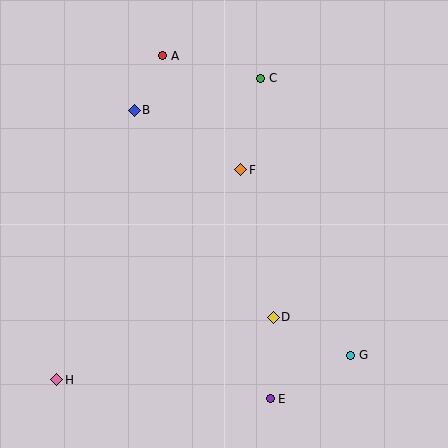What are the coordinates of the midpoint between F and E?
The midpoint between F and E is at (256, 284).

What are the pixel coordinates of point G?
Point G is at (351, 355).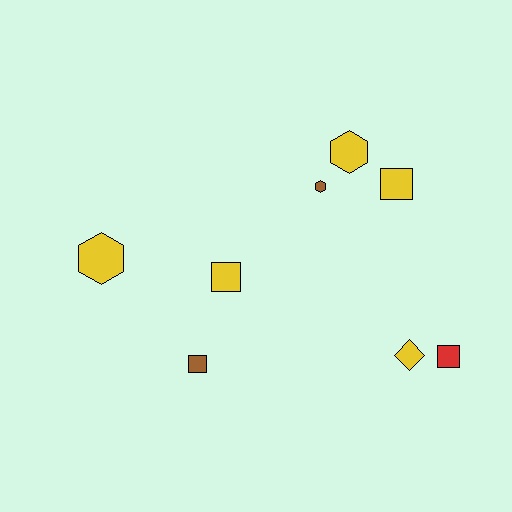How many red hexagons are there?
There are no red hexagons.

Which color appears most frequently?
Yellow, with 5 objects.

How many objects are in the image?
There are 8 objects.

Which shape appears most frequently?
Square, with 4 objects.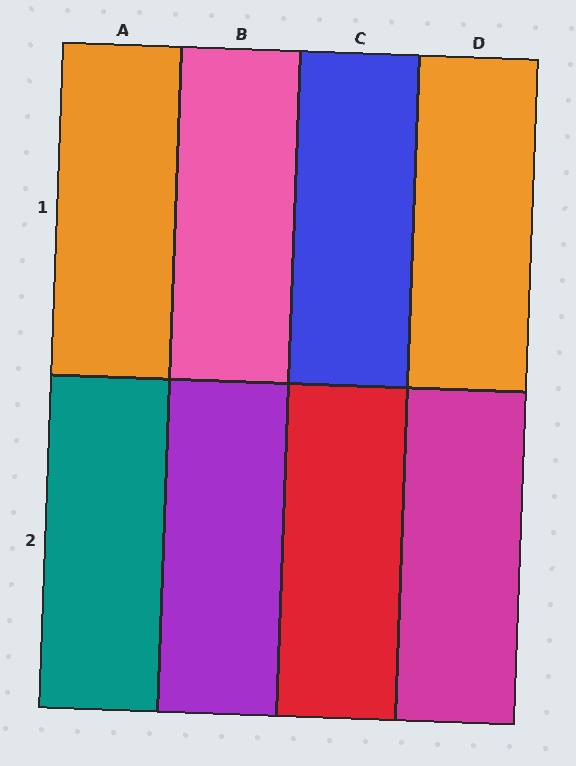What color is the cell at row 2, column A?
Teal.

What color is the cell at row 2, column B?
Purple.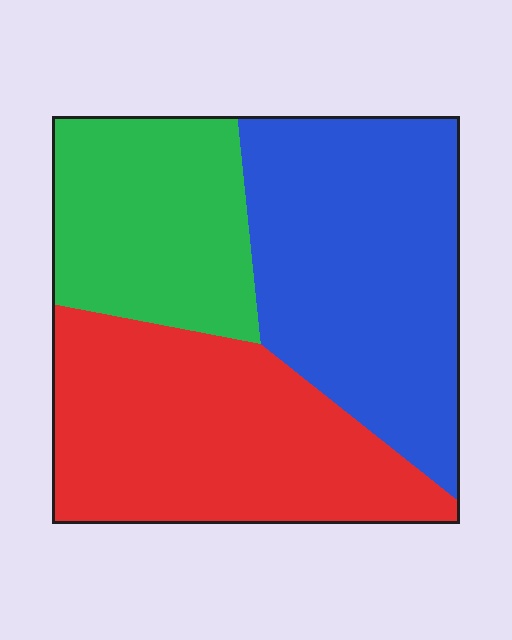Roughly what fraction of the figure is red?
Red takes up about three eighths (3/8) of the figure.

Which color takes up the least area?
Green, at roughly 25%.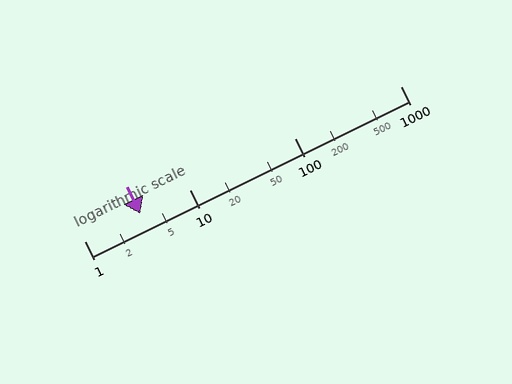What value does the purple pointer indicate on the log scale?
The pointer indicates approximately 3.4.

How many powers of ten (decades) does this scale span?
The scale spans 3 decades, from 1 to 1000.